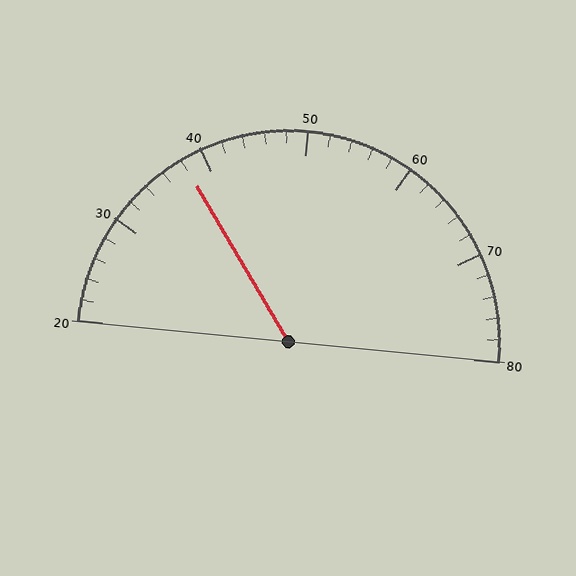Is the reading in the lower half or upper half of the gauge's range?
The reading is in the lower half of the range (20 to 80).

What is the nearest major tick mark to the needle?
The nearest major tick mark is 40.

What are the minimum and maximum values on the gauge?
The gauge ranges from 20 to 80.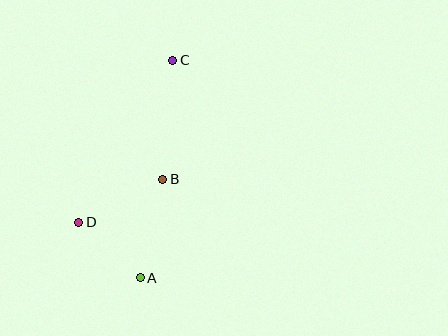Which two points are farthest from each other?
Points A and C are farthest from each other.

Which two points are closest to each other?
Points A and D are closest to each other.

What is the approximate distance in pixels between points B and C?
The distance between B and C is approximately 119 pixels.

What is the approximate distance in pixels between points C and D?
The distance between C and D is approximately 187 pixels.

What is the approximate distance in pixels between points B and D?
The distance between B and D is approximately 95 pixels.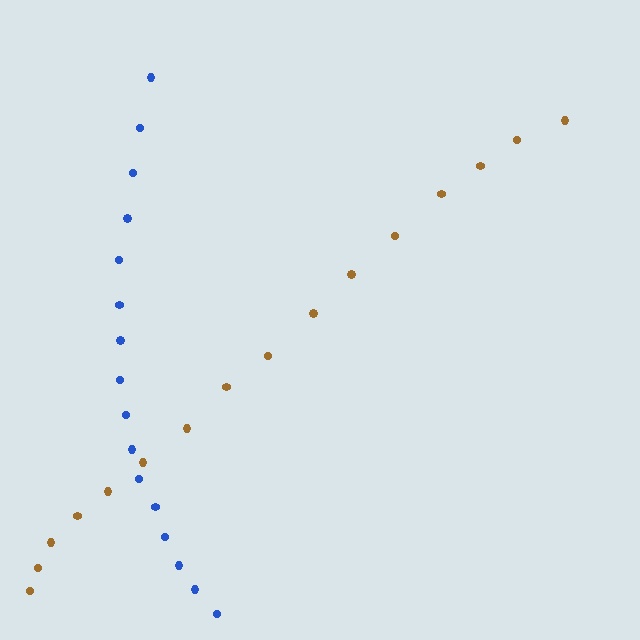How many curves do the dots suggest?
There are 2 distinct paths.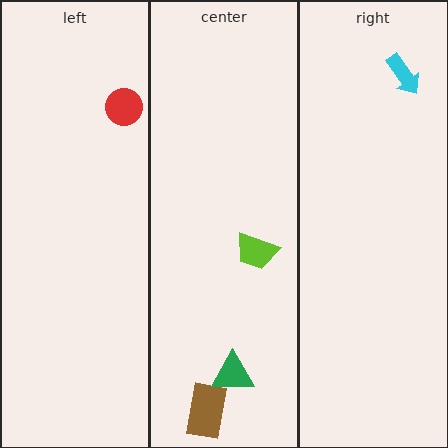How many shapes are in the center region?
3.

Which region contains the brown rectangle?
The center region.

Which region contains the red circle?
The left region.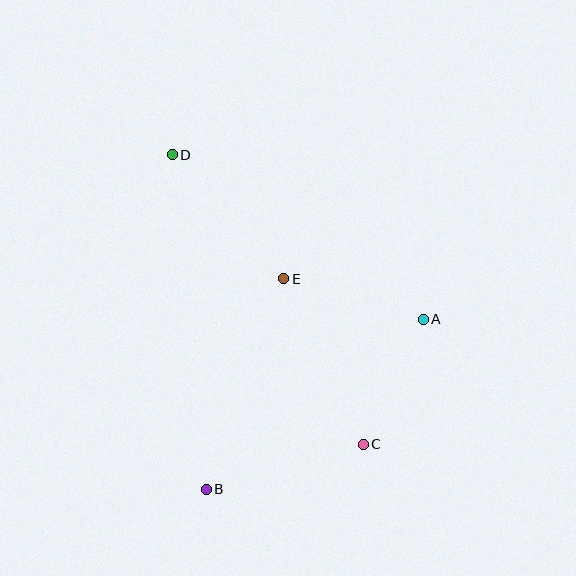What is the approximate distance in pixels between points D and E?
The distance between D and E is approximately 167 pixels.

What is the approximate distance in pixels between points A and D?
The distance between A and D is approximately 300 pixels.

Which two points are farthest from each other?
Points C and D are farthest from each other.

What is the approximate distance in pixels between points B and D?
The distance between B and D is approximately 336 pixels.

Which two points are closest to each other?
Points A and C are closest to each other.